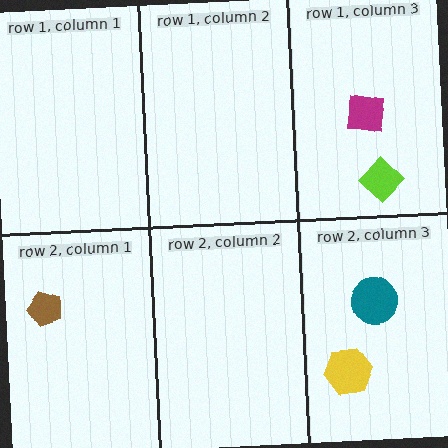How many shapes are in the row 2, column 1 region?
1.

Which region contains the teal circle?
The row 2, column 3 region.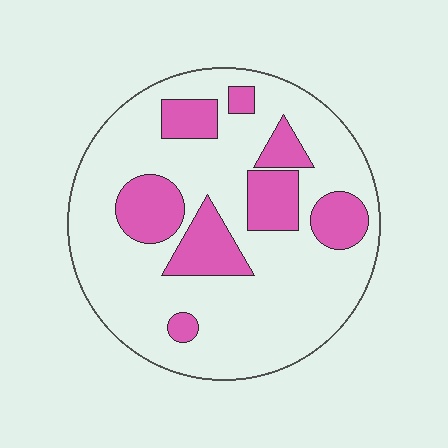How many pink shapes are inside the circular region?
8.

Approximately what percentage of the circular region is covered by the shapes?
Approximately 25%.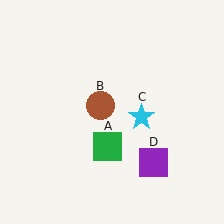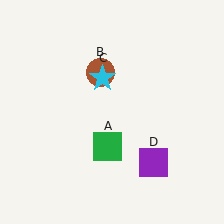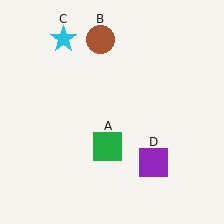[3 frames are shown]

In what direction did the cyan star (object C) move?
The cyan star (object C) moved up and to the left.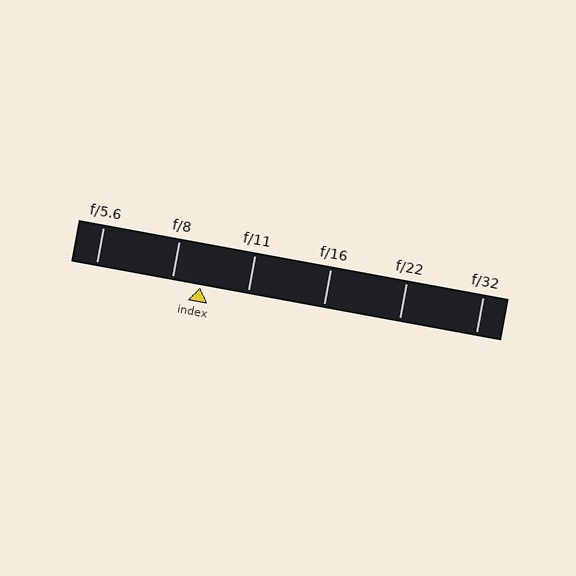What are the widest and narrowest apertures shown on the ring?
The widest aperture shown is f/5.6 and the narrowest is f/32.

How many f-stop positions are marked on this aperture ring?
There are 6 f-stop positions marked.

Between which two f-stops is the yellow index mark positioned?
The index mark is between f/8 and f/11.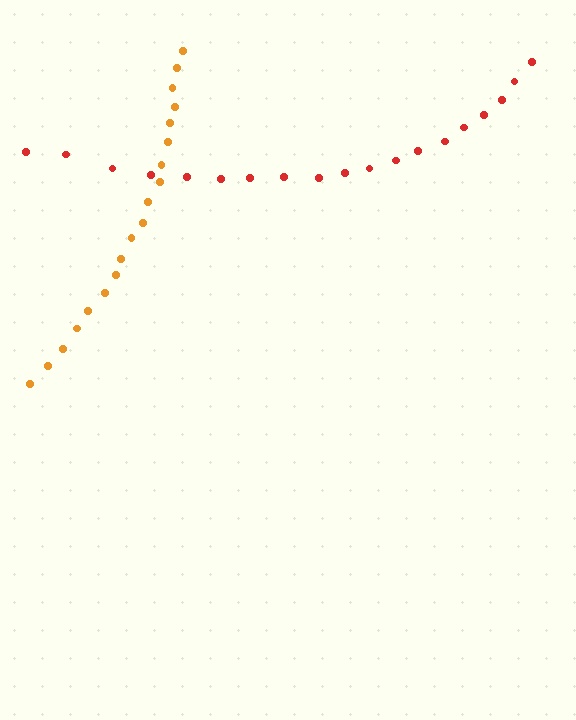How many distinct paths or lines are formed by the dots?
There are 2 distinct paths.